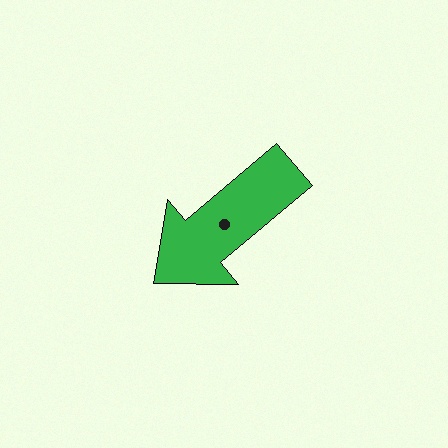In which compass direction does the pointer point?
Southwest.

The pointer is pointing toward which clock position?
Roughly 8 o'clock.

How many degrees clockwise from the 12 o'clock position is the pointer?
Approximately 230 degrees.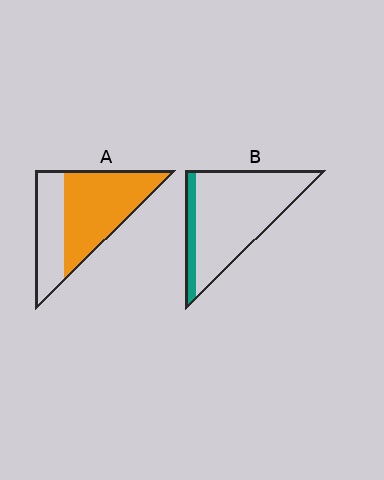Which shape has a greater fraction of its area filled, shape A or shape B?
Shape A.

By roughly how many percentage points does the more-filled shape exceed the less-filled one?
By roughly 50 percentage points (A over B).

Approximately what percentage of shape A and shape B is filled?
A is approximately 65% and B is approximately 15%.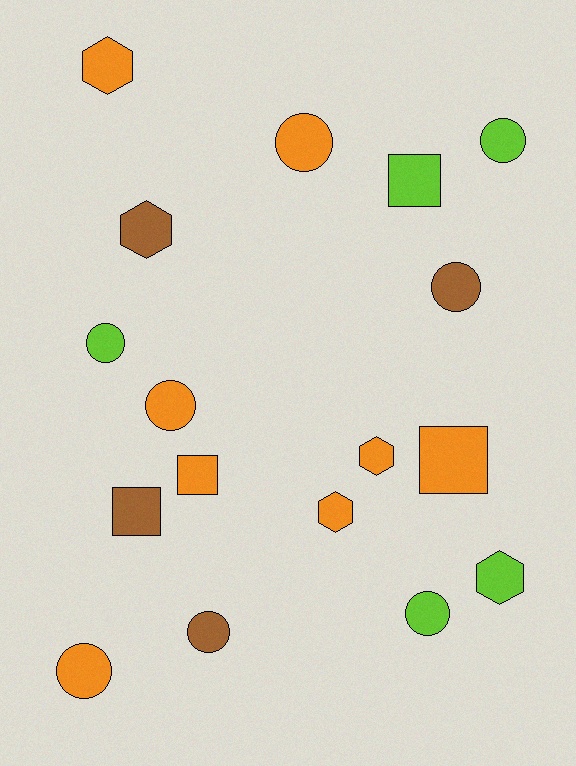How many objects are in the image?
There are 17 objects.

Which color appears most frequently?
Orange, with 8 objects.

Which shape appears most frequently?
Circle, with 8 objects.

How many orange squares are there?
There are 2 orange squares.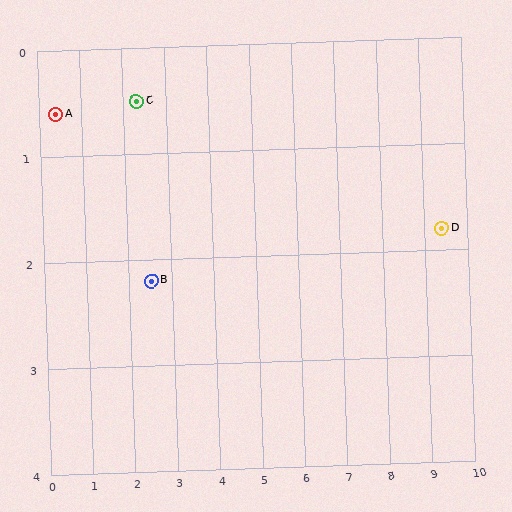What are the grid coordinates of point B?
Point B is at approximately (2.5, 2.2).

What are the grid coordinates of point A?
Point A is at approximately (0.4, 0.6).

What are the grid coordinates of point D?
Point D is at approximately (9.4, 1.8).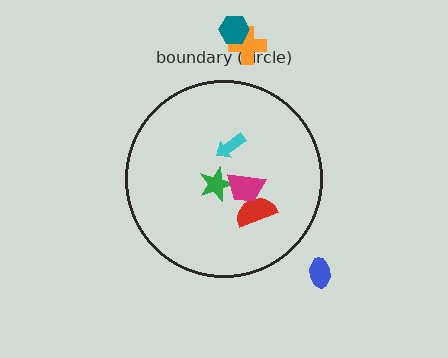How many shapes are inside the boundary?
4 inside, 3 outside.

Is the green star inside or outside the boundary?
Inside.